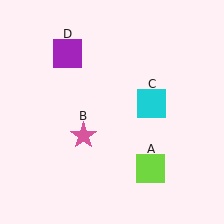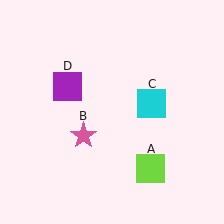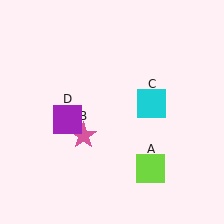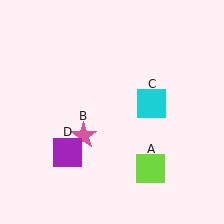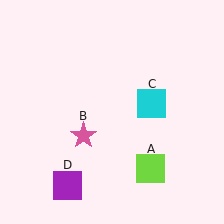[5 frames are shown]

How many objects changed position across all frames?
1 object changed position: purple square (object D).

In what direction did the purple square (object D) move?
The purple square (object D) moved down.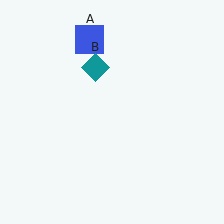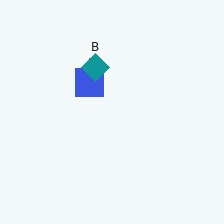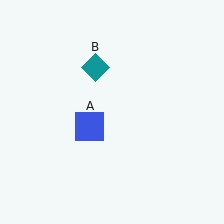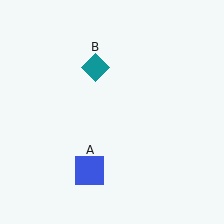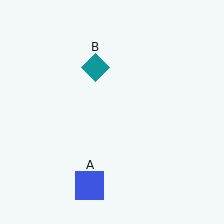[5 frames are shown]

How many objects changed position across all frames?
1 object changed position: blue square (object A).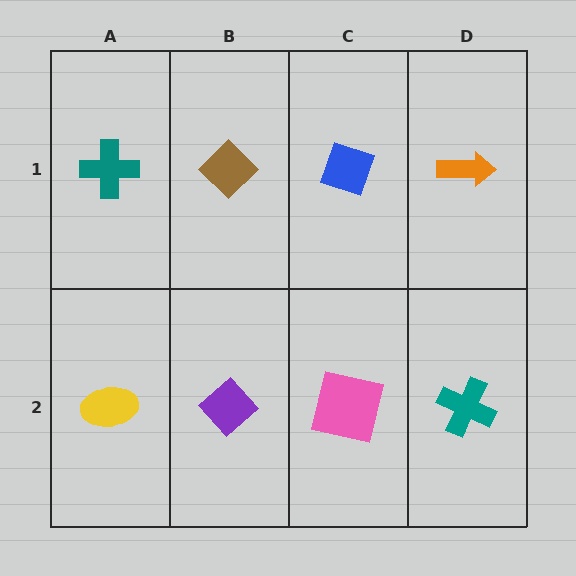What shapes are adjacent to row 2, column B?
A brown diamond (row 1, column B), a yellow ellipse (row 2, column A), a pink square (row 2, column C).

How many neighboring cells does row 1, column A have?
2.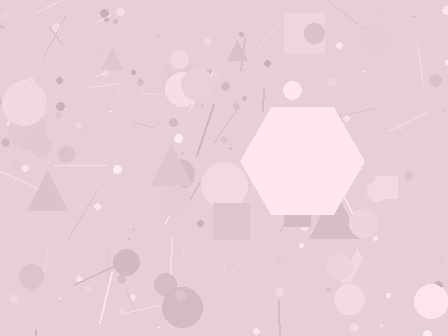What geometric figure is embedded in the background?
A hexagon is embedded in the background.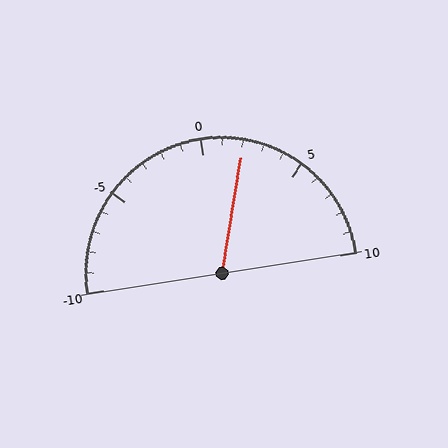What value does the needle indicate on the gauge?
The needle indicates approximately 2.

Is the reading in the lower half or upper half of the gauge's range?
The reading is in the upper half of the range (-10 to 10).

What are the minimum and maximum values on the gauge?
The gauge ranges from -10 to 10.